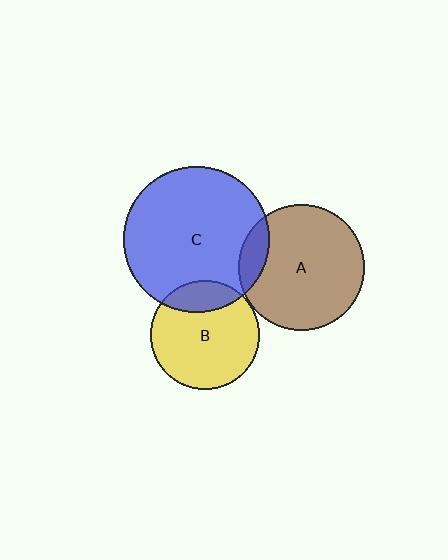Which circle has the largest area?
Circle C (blue).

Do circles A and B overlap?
Yes.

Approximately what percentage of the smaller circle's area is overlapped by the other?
Approximately 5%.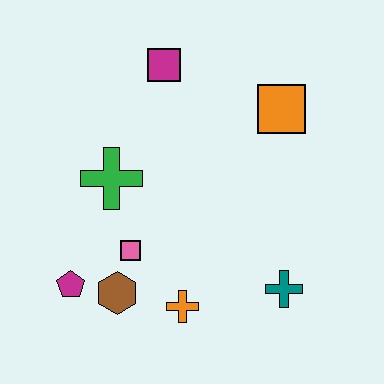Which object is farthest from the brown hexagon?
The orange square is farthest from the brown hexagon.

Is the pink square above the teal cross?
Yes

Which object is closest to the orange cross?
The brown hexagon is closest to the orange cross.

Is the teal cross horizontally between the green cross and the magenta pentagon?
No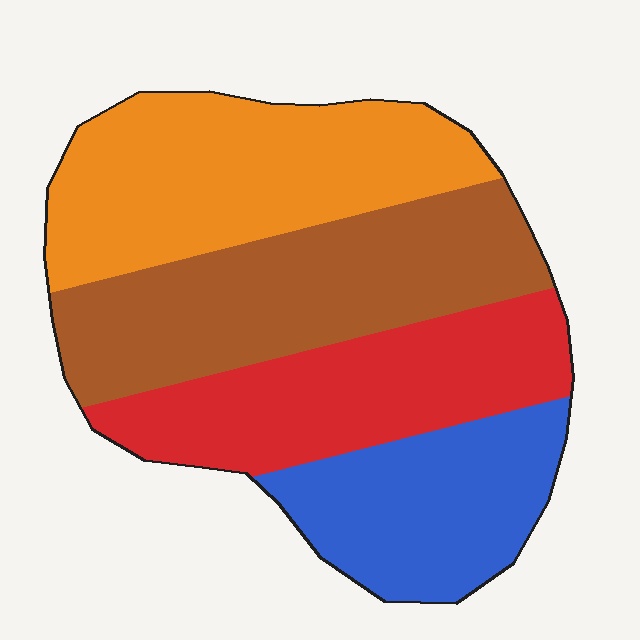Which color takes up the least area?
Blue, at roughly 20%.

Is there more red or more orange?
Orange.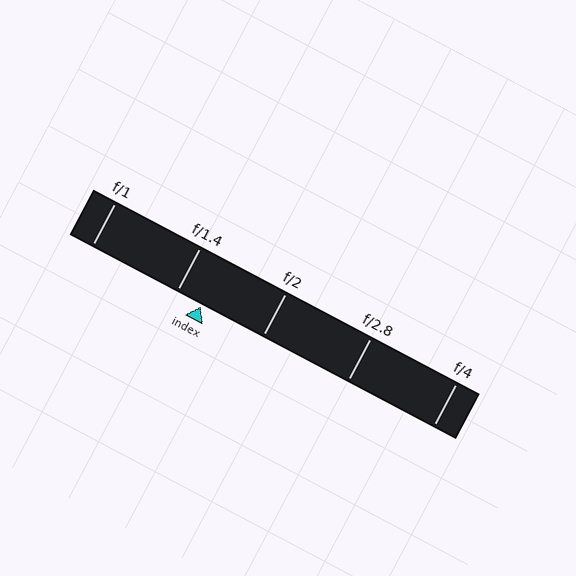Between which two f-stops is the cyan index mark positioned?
The index mark is between f/1.4 and f/2.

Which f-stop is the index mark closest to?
The index mark is closest to f/1.4.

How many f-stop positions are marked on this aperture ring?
There are 5 f-stop positions marked.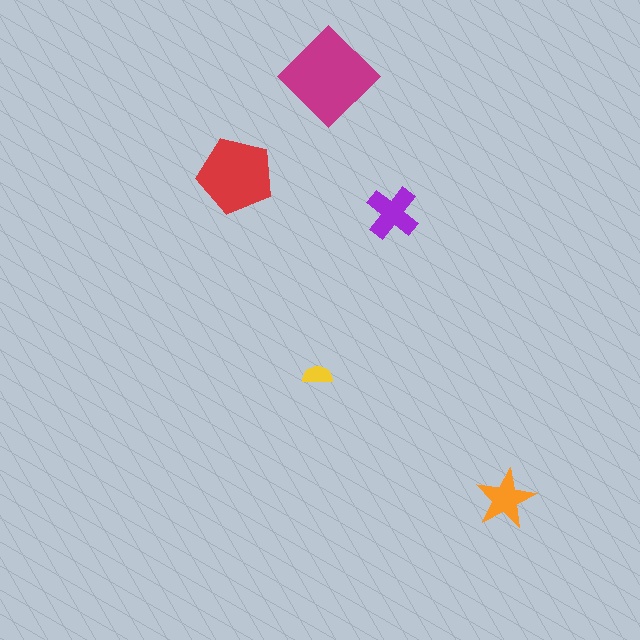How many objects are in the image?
There are 5 objects in the image.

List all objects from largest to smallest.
The magenta diamond, the red pentagon, the purple cross, the orange star, the yellow semicircle.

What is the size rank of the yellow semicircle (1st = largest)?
5th.